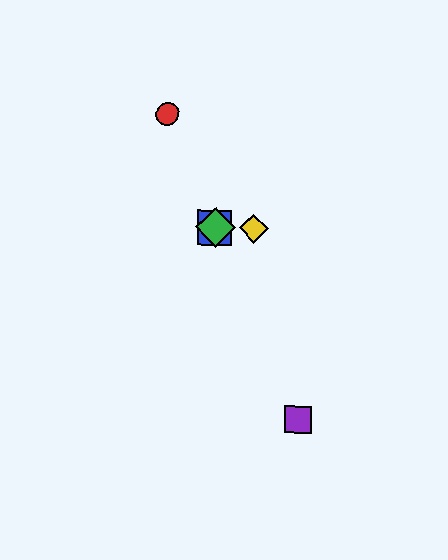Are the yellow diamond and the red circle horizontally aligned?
No, the yellow diamond is at y≈228 and the red circle is at y≈113.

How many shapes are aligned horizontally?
3 shapes (the blue square, the green diamond, the yellow diamond) are aligned horizontally.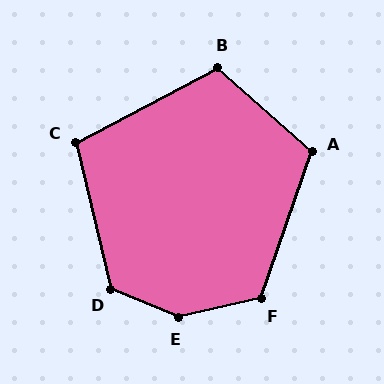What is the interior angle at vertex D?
Approximately 127 degrees (obtuse).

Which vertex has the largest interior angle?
E, at approximately 144 degrees.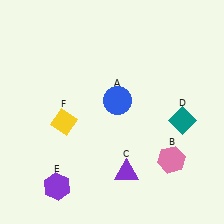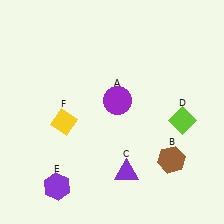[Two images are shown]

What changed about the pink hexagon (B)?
In Image 1, B is pink. In Image 2, it changed to brown.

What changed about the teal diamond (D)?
In Image 1, D is teal. In Image 2, it changed to lime.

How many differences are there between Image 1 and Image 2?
There are 3 differences between the two images.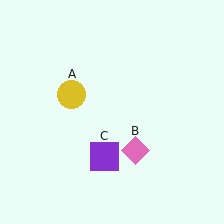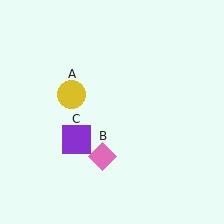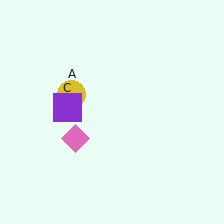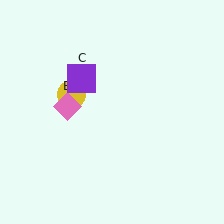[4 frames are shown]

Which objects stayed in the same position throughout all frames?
Yellow circle (object A) remained stationary.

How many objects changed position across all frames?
2 objects changed position: pink diamond (object B), purple square (object C).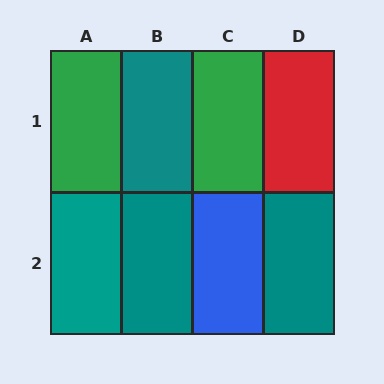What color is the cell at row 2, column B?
Teal.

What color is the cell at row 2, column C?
Blue.